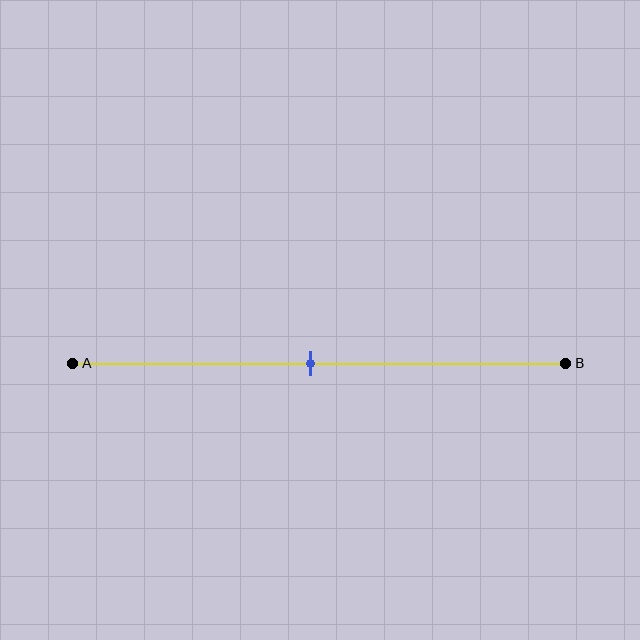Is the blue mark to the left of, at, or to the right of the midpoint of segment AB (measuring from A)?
The blue mark is approximately at the midpoint of segment AB.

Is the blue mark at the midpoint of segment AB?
Yes, the mark is approximately at the midpoint.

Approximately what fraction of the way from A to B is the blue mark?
The blue mark is approximately 50% of the way from A to B.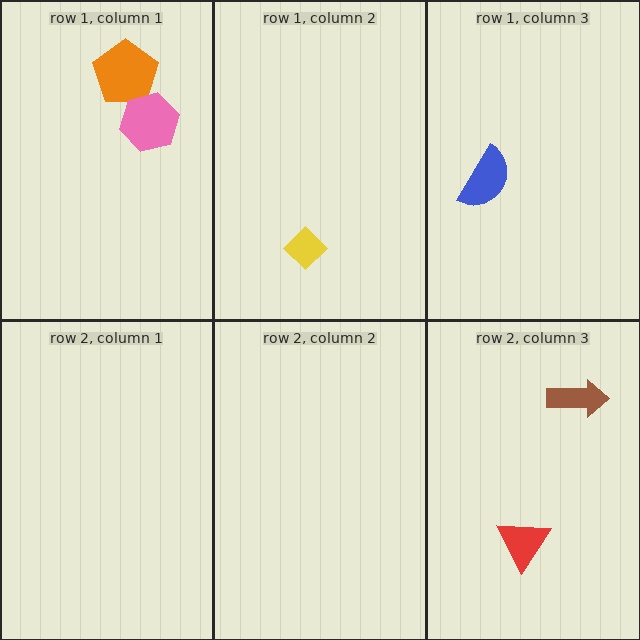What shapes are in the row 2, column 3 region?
The red triangle, the brown arrow.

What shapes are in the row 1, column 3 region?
The blue semicircle.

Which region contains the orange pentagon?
The row 1, column 1 region.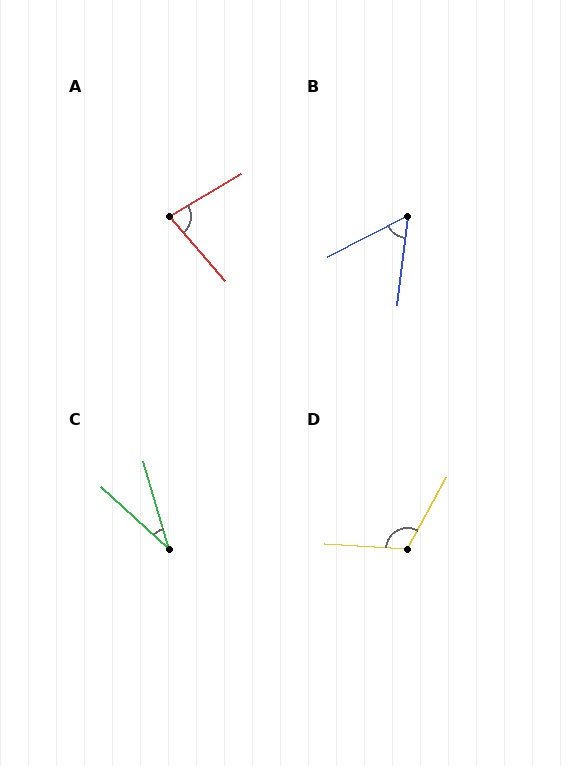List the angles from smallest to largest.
C (31°), B (56°), A (80°), D (115°).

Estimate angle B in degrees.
Approximately 56 degrees.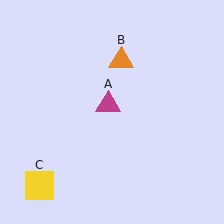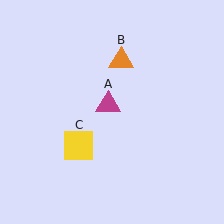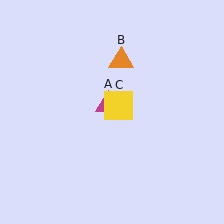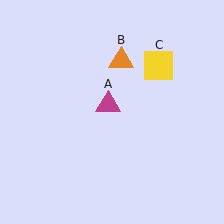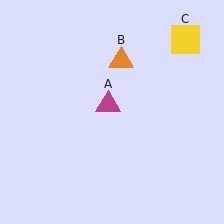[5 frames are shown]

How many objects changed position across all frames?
1 object changed position: yellow square (object C).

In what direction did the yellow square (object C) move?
The yellow square (object C) moved up and to the right.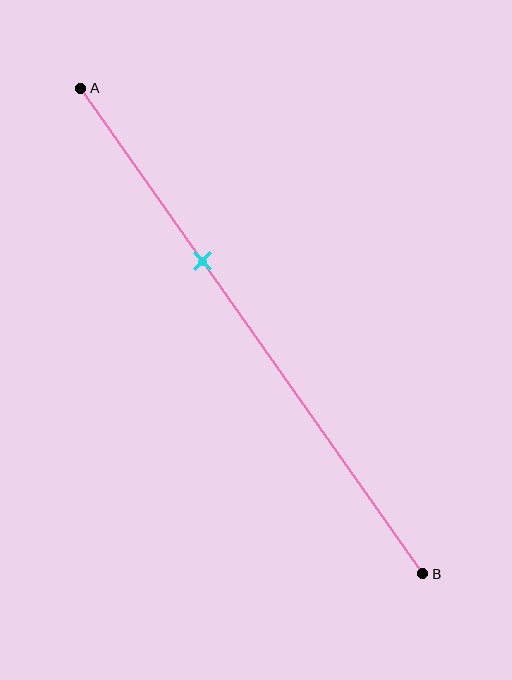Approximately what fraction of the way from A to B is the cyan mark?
The cyan mark is approximately 35% of the way from A to B.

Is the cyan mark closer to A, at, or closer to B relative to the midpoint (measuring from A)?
The cyan mark is closer to point A than the midpoint of segment AB.